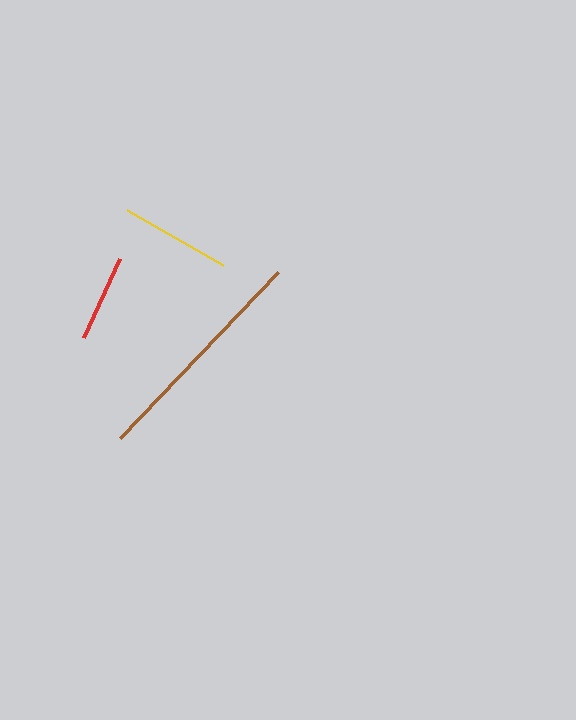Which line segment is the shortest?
The red line is the shortest at approximately 86 pixels.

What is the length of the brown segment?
The brown segment is approximately 229 pixels long.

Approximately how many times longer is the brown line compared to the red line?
The brown line is approximately 2.6 times the length of the red line.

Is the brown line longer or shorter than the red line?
The brown line is longer than the red line.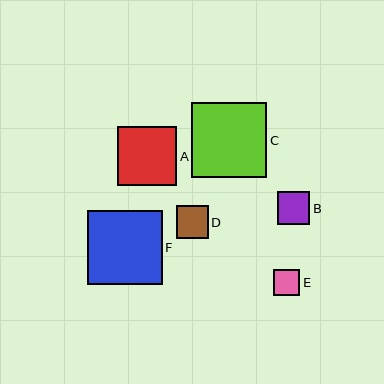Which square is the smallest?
Square E is the smallest with a size of approximately 26 pixels.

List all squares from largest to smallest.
From largest to smallest: C, F, A, B, D, E.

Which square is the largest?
Square C is the largest with a size of approximately 75 pixels.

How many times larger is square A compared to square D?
Square A is approximately 1.9 times the size of square D.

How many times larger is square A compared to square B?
Square A is approximately 1.8 times the size of square B.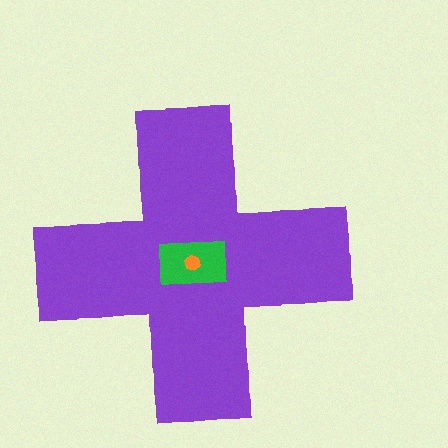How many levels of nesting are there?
3.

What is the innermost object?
The orange hexagon.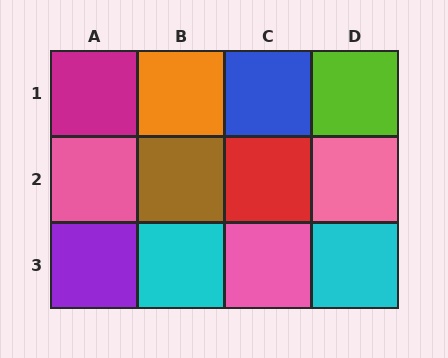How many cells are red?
1 cell is red.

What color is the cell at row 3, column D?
Cyan.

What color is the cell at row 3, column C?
Pink.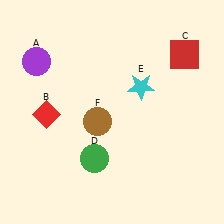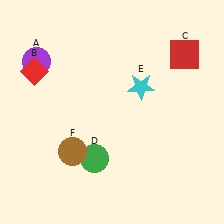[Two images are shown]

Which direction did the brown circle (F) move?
The brown circle (F) moved down.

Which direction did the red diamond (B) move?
The red diamond (B) moved up.